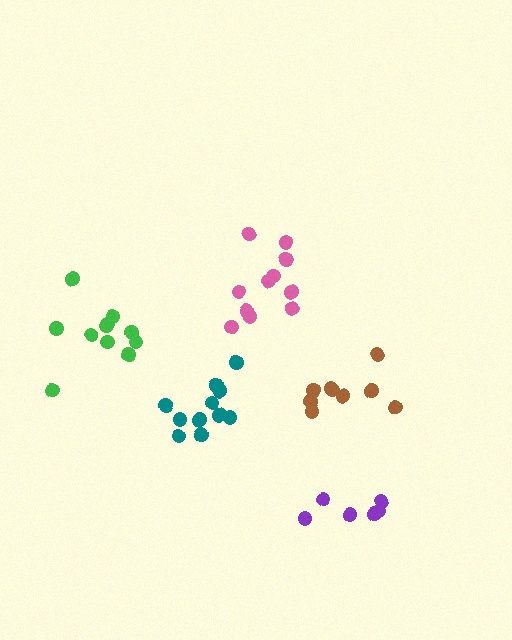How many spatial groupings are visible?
There are 5 spatial groupings.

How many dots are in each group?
Group 1: 11 dots, Group 2: 11 dots, Group 3: 6 dots, Group 4: 11 dots, Group 5: 9 dots (48 total).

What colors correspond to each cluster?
The clusters are colored: pink, green, purple, teal, brown.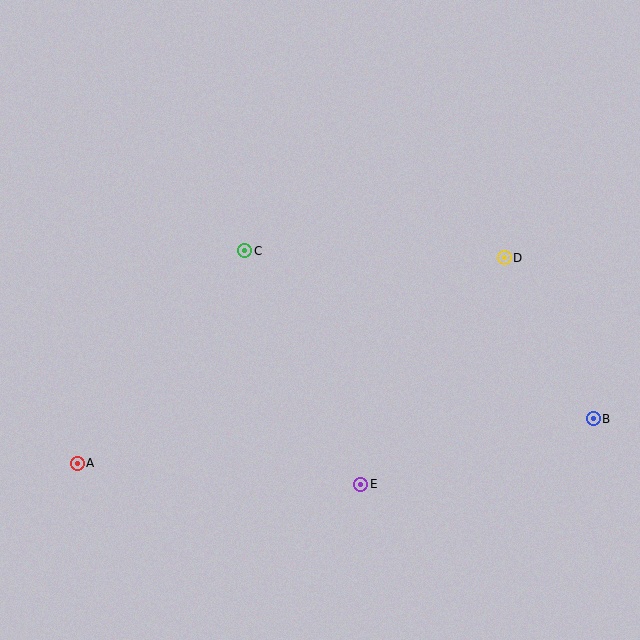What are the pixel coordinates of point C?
Point C is at (245, 251).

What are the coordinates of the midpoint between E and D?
The midpoint between E and D is at (432, 371).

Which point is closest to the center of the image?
Point C at (245, 251) is closest to the center.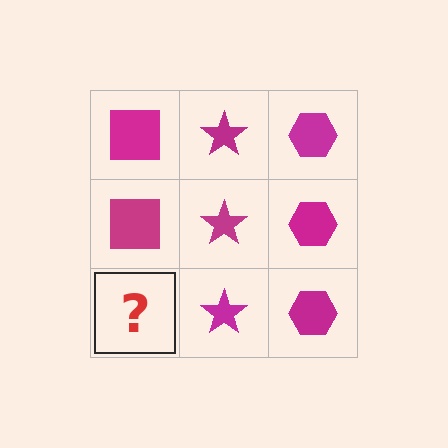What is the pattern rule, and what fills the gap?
The rule is that each column has a consistent shape. The gap should be filled with a magenta square.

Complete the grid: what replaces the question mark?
The question mark should be replaced with a magenta square.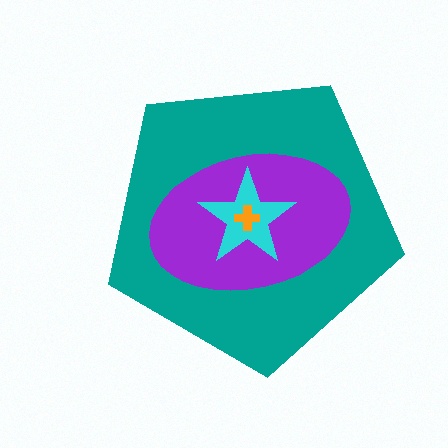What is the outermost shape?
The teal pentagon.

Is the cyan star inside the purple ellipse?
Yes.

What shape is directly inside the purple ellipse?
The cyan star.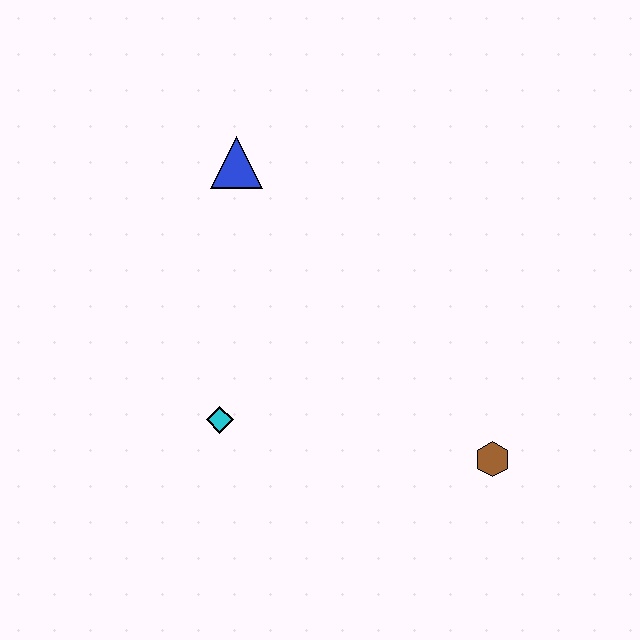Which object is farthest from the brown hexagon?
The blue triangle is farthest from the brown hexagon.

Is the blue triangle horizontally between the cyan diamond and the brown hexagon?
Yes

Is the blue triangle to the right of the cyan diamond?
Yes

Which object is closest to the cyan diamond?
The blue triangle is closest to the cyan diamond.